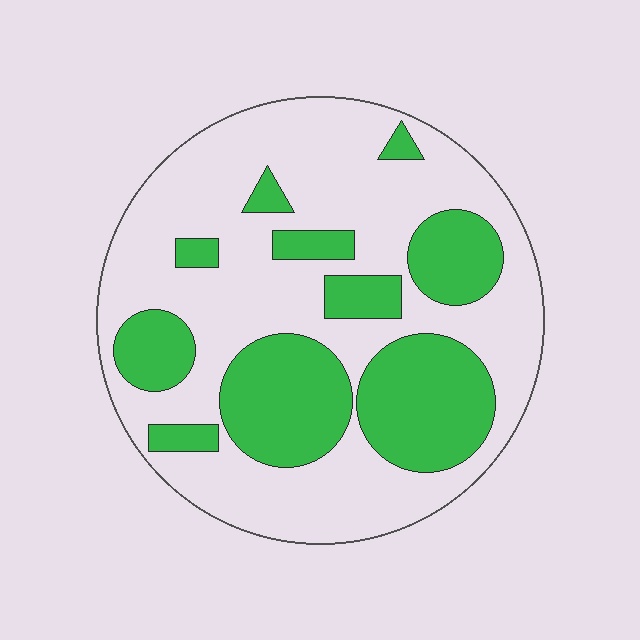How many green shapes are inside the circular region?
10.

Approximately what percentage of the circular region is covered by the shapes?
Approximately 35%.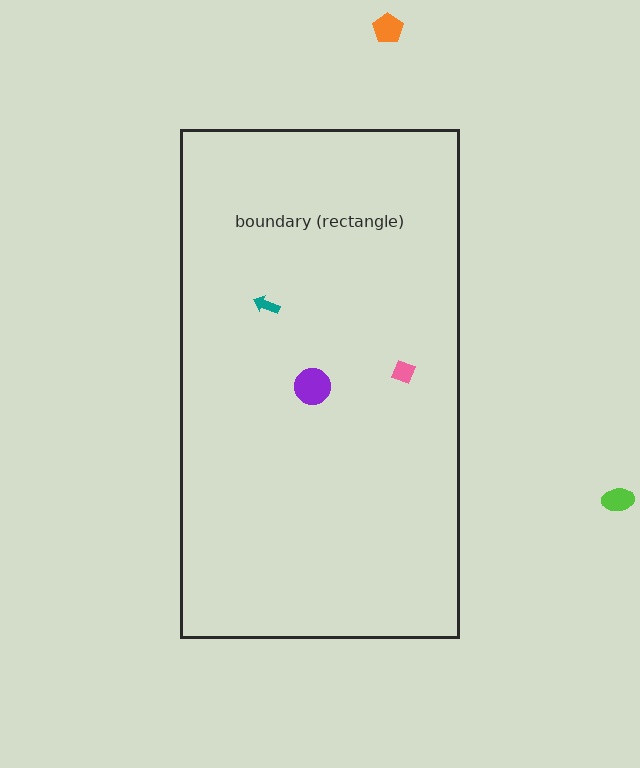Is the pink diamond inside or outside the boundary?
Inside.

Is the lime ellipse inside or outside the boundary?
Outside.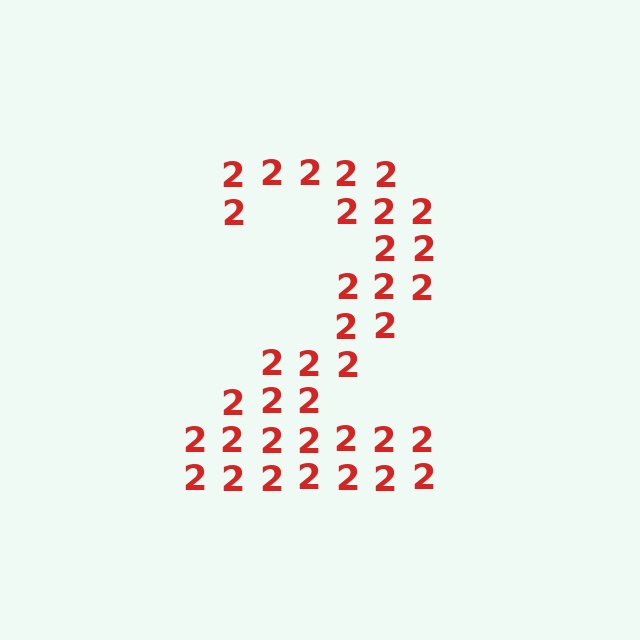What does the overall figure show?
The overall figure shows the digit 2.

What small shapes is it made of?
It is made of small digit 2's.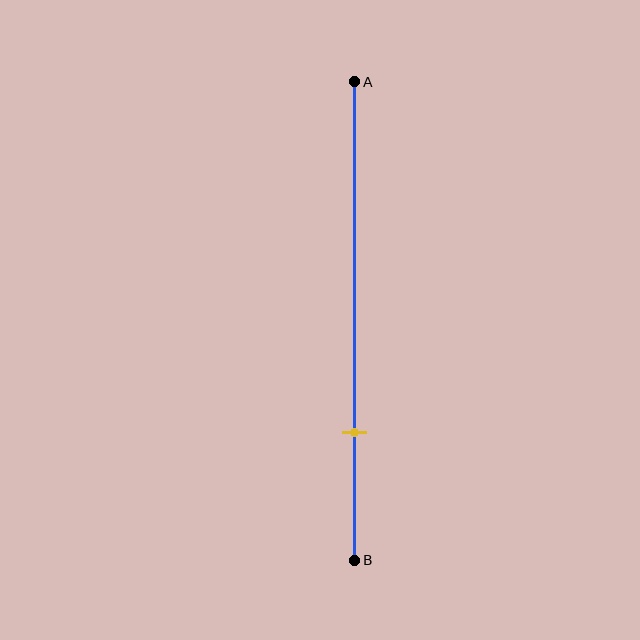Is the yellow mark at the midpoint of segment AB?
No, the mark is at about 75% from A, not at the 50% midpoint.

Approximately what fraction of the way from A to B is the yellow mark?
The yellow mark is approximately 75% of the way from A to B.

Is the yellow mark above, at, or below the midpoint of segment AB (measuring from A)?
The yellow mark is below the midpoint of segment AB.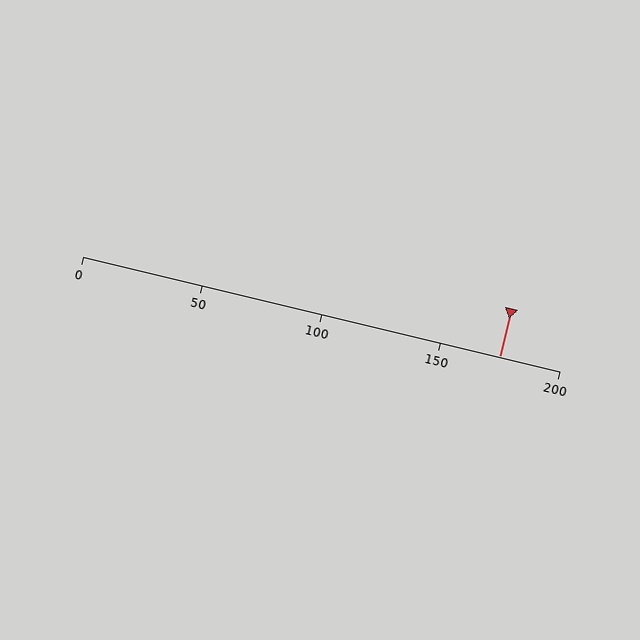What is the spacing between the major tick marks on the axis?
The major ticks are spaced 50 apart.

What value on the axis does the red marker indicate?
The marker indicates approximately 175.